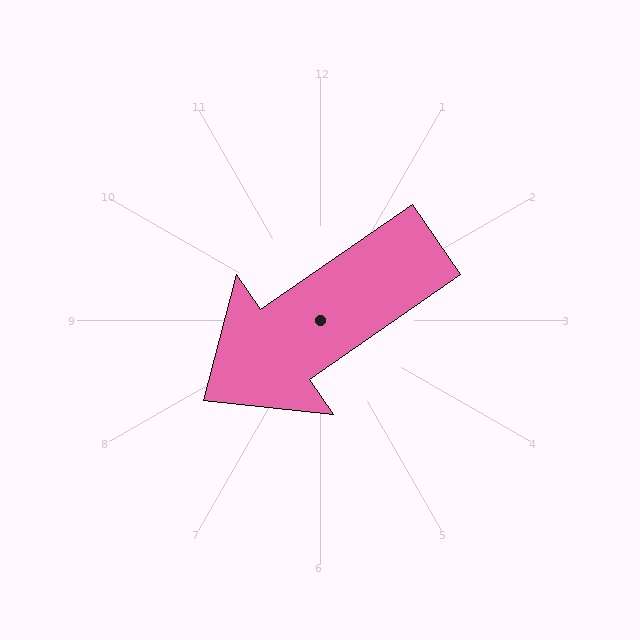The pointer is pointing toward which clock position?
Roughly 8 o'clock.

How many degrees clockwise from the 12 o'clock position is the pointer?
Approximately 236 degrees.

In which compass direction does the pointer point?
Southwest.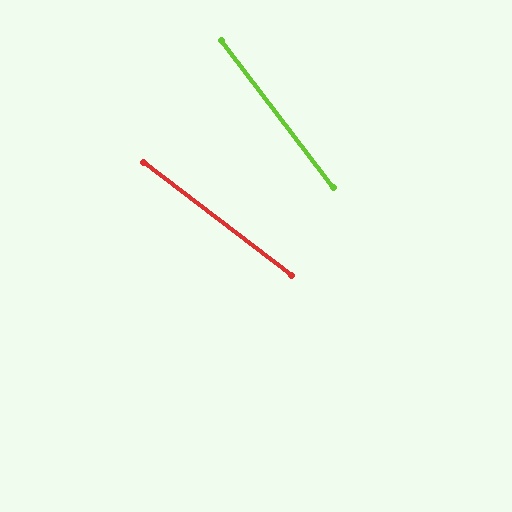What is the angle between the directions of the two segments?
Approximately 15 degrees.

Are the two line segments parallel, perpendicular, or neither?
Neither parallel nor perpendicular — they differ by about 15°.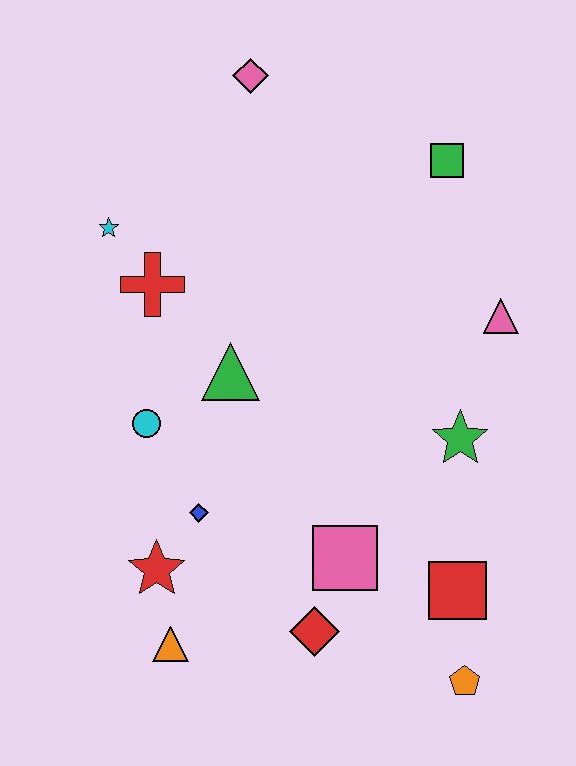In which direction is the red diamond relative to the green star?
The red diamond is below the green star.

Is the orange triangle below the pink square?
Yes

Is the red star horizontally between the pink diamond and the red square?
No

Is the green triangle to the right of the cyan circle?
Yes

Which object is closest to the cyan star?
The red cross is closest to the cyan star.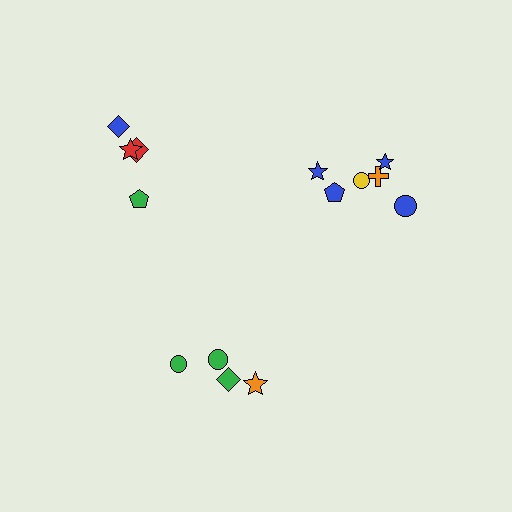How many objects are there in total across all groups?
There are 14 objects.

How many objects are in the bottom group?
There are 4 objects.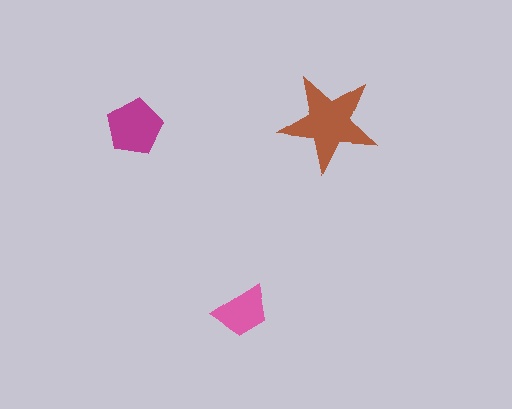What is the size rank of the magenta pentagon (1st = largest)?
2nd.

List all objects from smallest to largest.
The pink trapezoid, the magenta pentagon, the brown star.